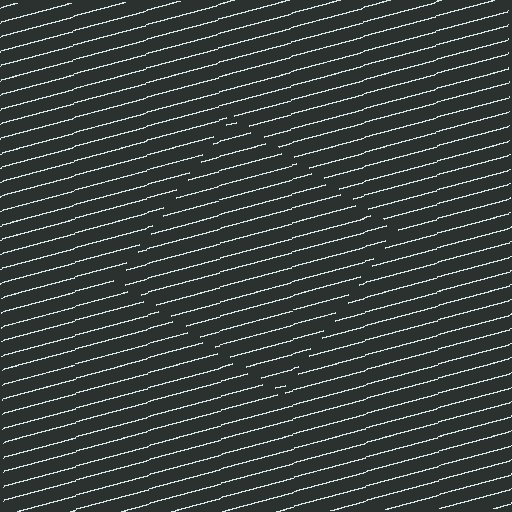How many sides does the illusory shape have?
4 sides — the line-ends trace a square.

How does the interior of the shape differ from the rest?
The interior of the shape contains the same grating, shifted by half a period — the contour is defined by the phase discontinuity where line-ends from the inner and outer gratings abut.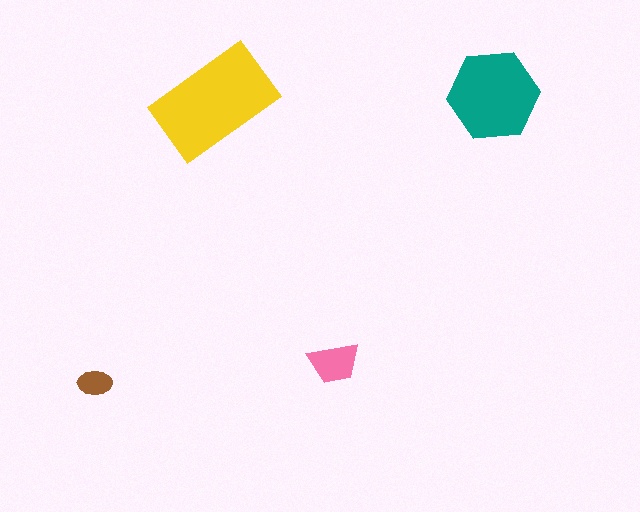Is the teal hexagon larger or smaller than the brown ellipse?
Larger.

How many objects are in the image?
There are 4 objects in the image.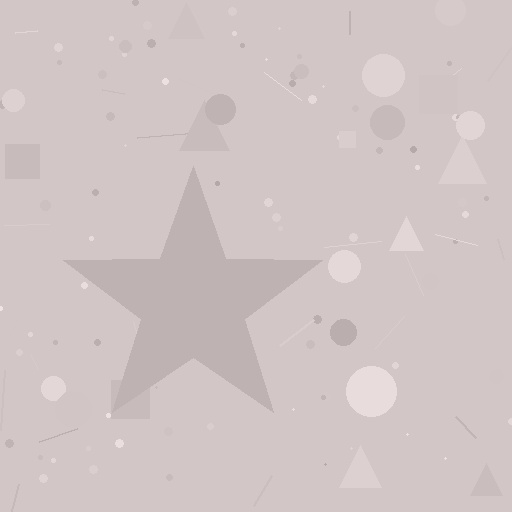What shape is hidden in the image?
A star is hidden in the image.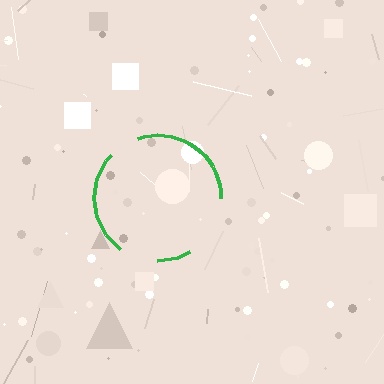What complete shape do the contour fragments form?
The contour fragments form a circle.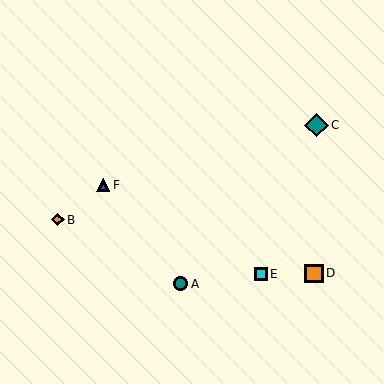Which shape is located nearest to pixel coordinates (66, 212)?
The orange diamond (labeled B) at (58, 220) is nearest to that location.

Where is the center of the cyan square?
The center of the cyan square is at (261, 274).